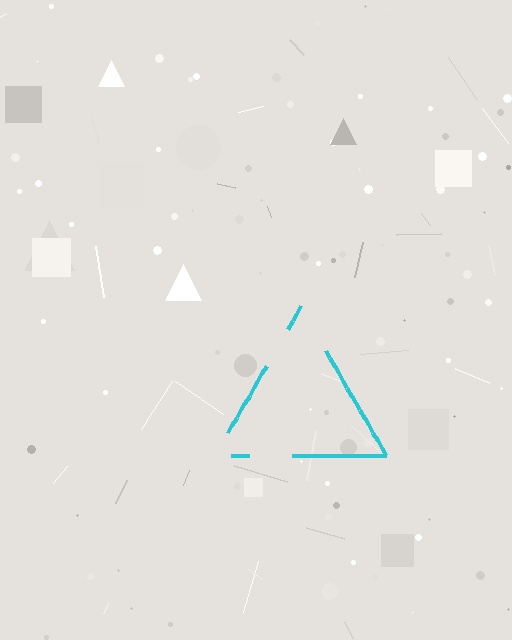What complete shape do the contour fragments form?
The contour fragments form a triangle.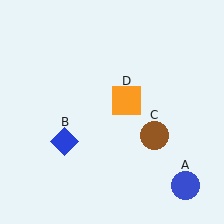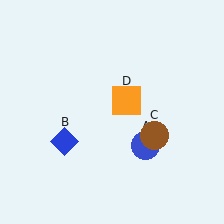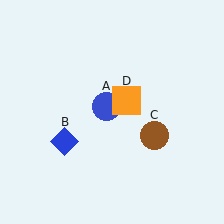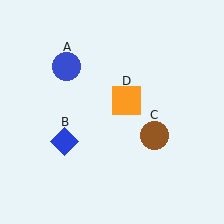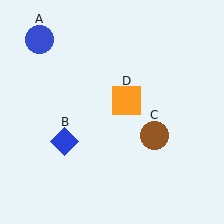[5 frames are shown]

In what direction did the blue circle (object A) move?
The blue circle (object A) moved up and to the left.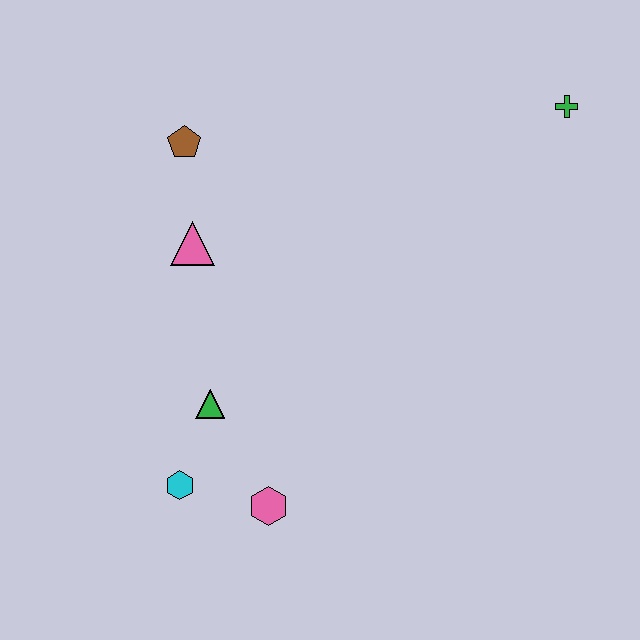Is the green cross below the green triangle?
No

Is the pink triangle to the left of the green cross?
Yes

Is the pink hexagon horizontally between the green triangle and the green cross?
Yes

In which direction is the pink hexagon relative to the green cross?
The pink hexagon is below the green cross.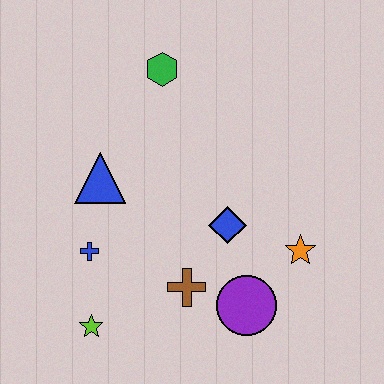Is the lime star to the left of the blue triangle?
Yes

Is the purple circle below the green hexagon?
Yes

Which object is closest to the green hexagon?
The blue triangle is closest to the green hexagon.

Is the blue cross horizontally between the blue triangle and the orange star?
No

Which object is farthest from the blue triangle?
The orange star is farthest from the blue triangle.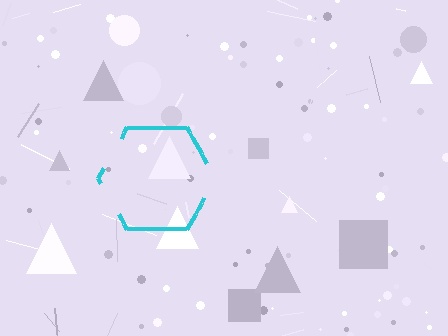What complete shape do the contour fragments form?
The contour fragments form a hexagon.